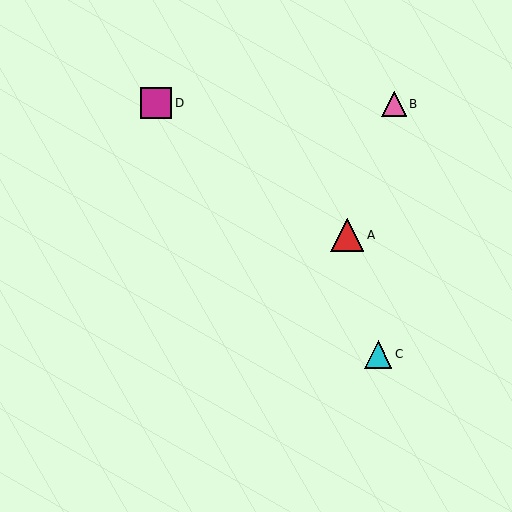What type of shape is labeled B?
Shape B is a pink triangle.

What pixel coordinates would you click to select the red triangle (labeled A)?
Click at (347, 235) to select the red triangle A.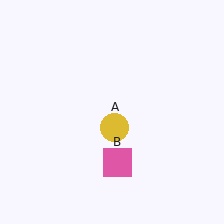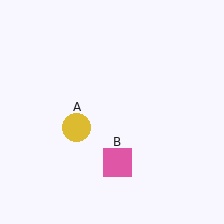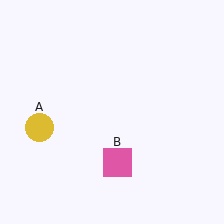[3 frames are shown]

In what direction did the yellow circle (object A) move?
The yellow circle (object A) moved left.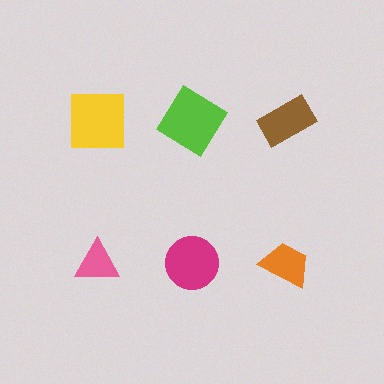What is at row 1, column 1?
A yellow square.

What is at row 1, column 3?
A brown rectangle.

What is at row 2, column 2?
A magenta circle.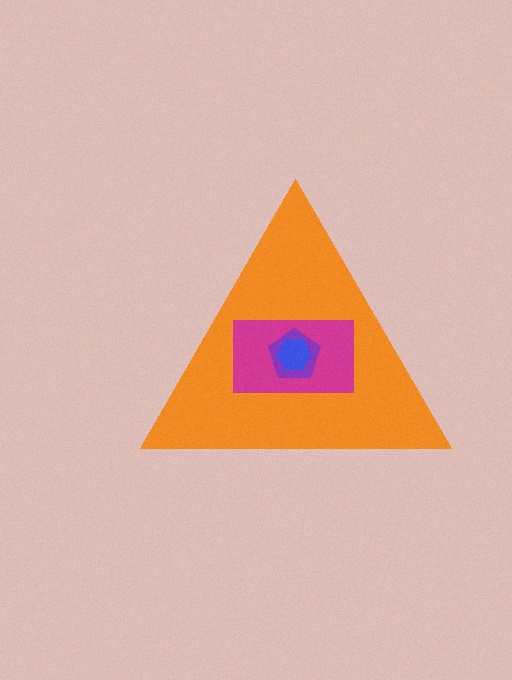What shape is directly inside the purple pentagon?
The blue hexagon.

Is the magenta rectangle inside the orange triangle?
Yes.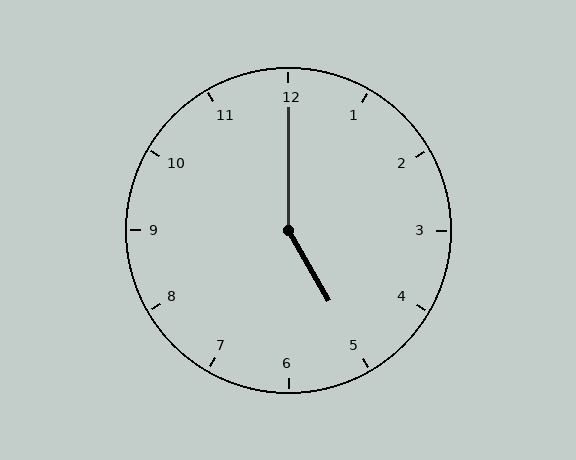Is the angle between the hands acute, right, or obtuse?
It is obtuse.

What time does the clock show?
5:00.